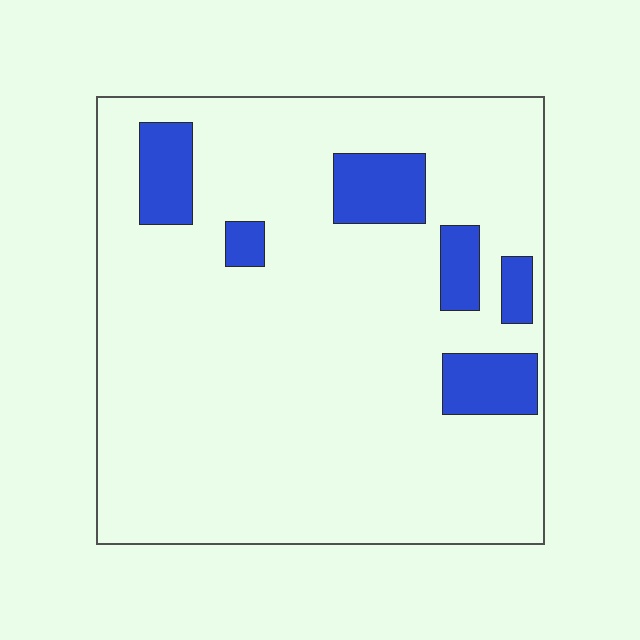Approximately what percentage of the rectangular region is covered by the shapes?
Approximately 15%.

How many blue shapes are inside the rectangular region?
6.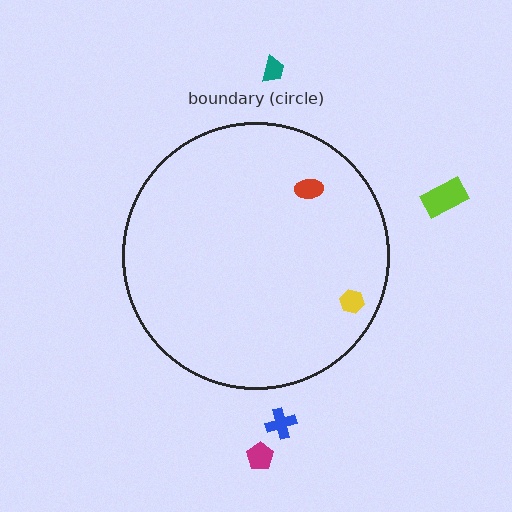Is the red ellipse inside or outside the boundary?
Inside.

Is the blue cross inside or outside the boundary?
Outside.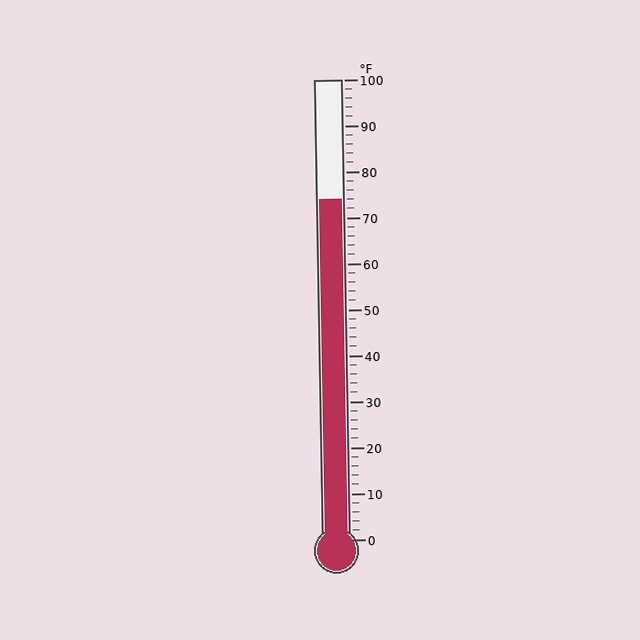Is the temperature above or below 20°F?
The temperature is above 20°F.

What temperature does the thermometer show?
The thermometer shows approximately 74°F.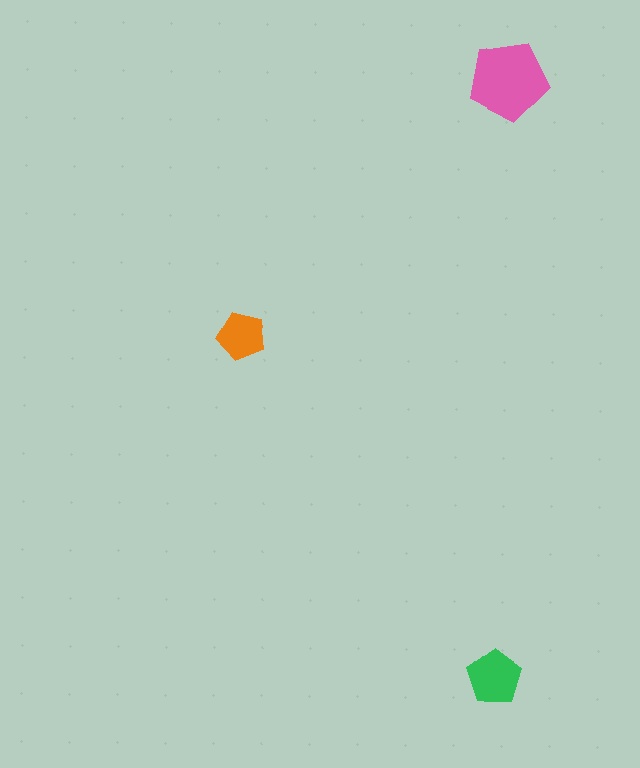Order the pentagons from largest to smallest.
the pink one, the green one, the orange one.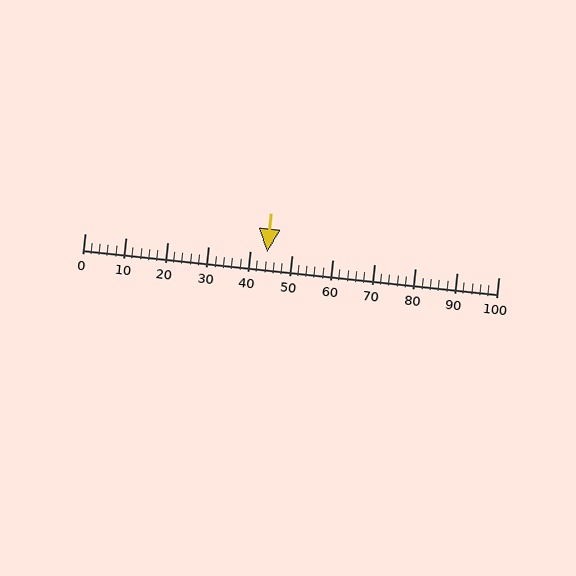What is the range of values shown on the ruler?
The ruler shows values from 0 to 100.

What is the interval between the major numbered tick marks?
The major tick marks are spaced 10 units apart.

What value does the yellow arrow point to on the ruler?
The yellow arrow points to approximately 44.